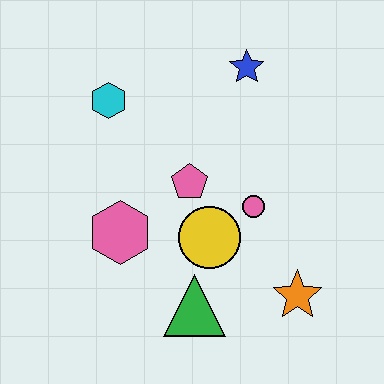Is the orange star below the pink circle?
Yes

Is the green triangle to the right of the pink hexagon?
Yes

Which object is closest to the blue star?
The pink pentagon is closest to the blue star.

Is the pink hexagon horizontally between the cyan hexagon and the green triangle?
Yes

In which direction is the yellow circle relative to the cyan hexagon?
The yellow circle is below the cyan hexagon.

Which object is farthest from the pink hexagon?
The blue star is farthest from the pink hexagon.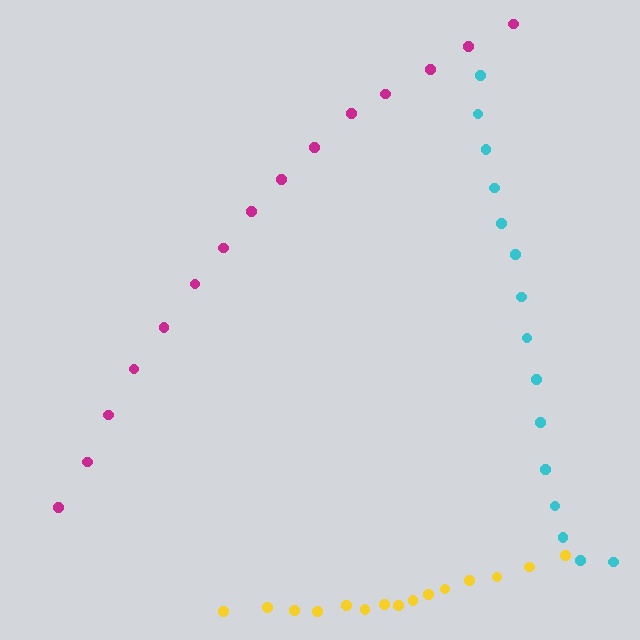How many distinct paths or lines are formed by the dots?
There are 3 distinct paths.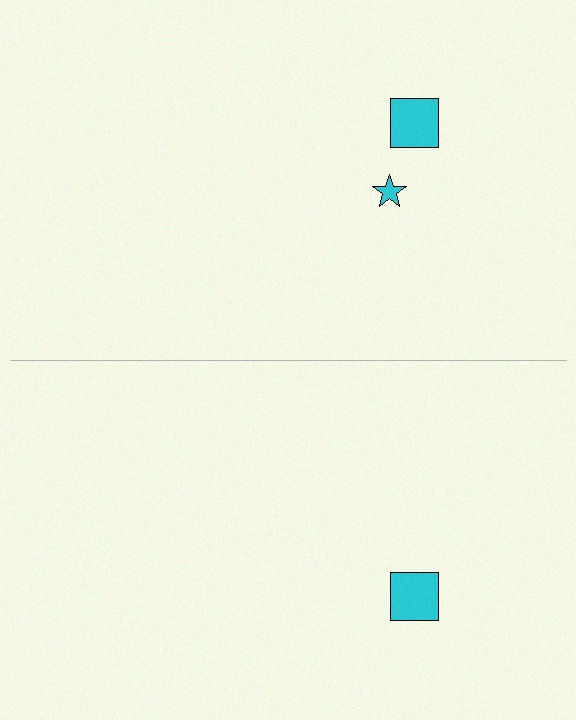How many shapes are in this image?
There are 3 shapes in this image.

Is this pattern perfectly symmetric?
No, the pattern is not perfectly symmetric. A cyan star is missing from the bottom side.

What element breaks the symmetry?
A cyan star is missing from the bottom side.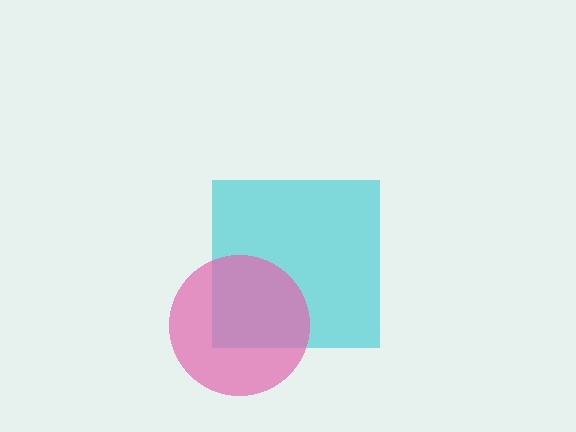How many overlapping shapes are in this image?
There are 2 overlapping shapes in the image.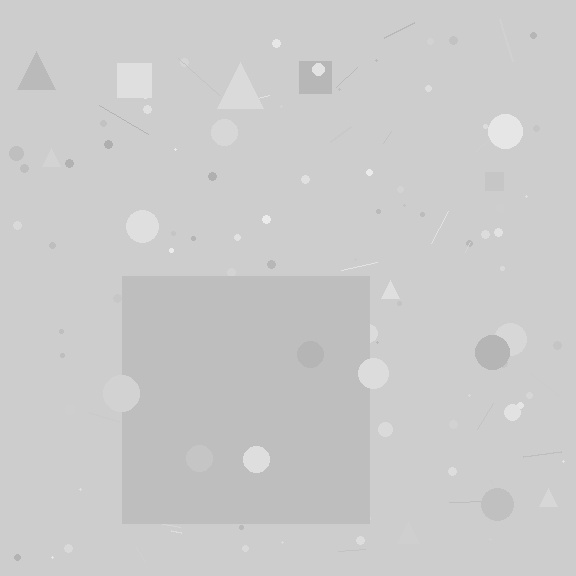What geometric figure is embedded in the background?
A square is embedded in the background.